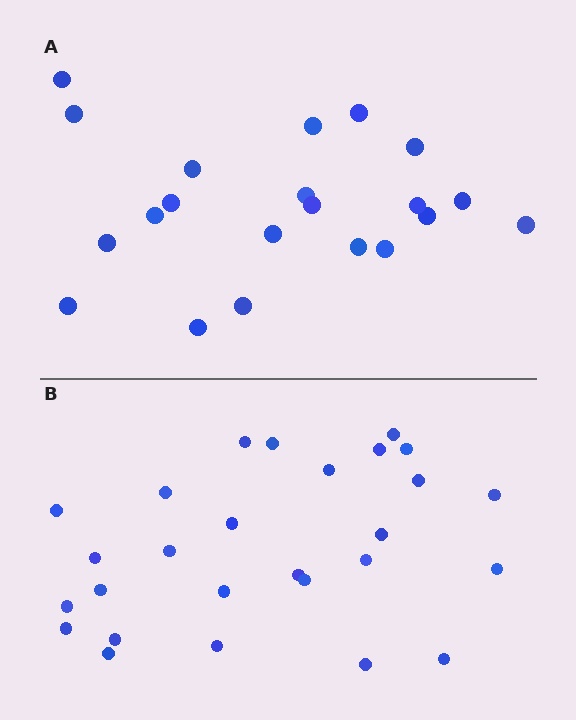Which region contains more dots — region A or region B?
Region B (the bottom region) has more dots.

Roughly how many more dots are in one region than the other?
Region B has about 6 more dots than region A.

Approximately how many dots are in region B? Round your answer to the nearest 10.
About 30 dots. (The exact count is 27, which rounds to 30.)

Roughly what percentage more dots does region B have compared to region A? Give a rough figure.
About 30% more.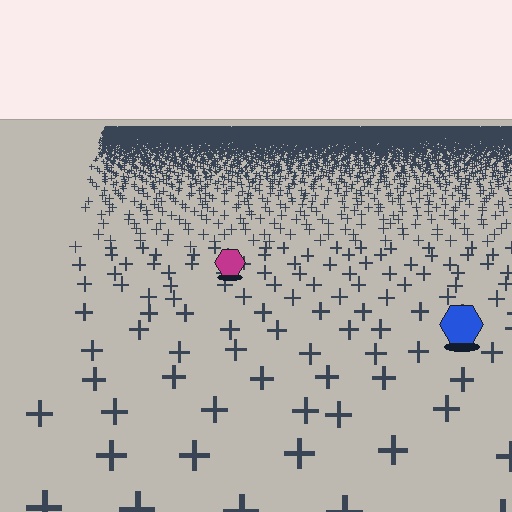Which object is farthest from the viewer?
The magenta hexagon is farthest from the viewer. It appears smaller and the ground texture around it is denser.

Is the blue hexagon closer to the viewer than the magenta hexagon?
Yes. The blue hexagon is closer — you can tell from the texture gradient: the ground texture is coarser near it.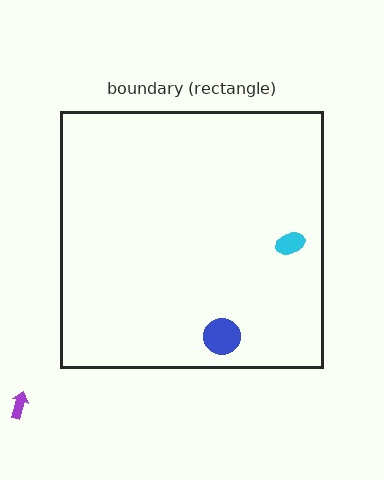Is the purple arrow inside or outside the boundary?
Outside.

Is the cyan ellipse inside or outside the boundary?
Inside.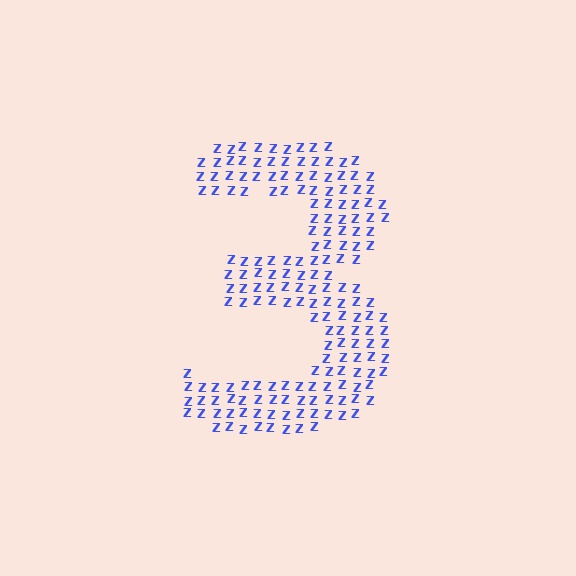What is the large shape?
The large shape is the digit 3.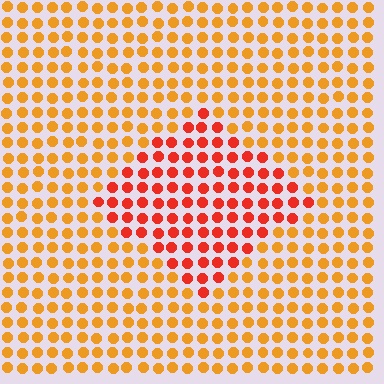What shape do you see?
I see a diamond.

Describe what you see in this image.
The image is filled with small orange elements in a uniform arrangement. A diamond-shaped region is visible where the elements are tinted to a slightly different hue, forming a subtle color boundary.